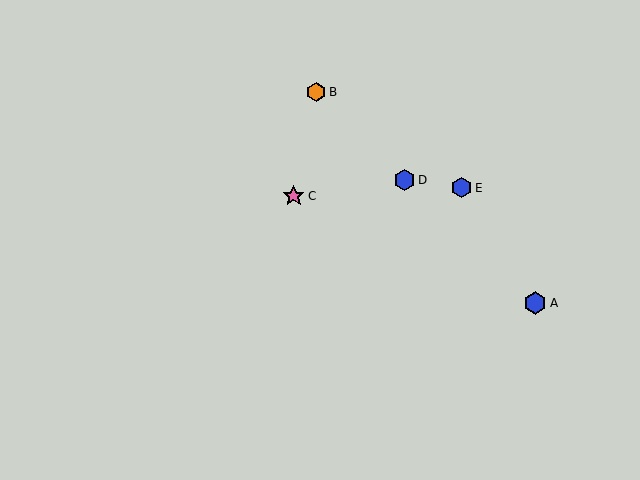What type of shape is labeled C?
Shape C is a pink star.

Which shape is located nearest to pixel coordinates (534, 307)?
The blue hexagon (labeled A) at (535, 303) is nearest to that location.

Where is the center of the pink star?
The center of the pink star is at (294, 196).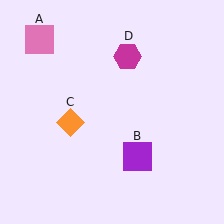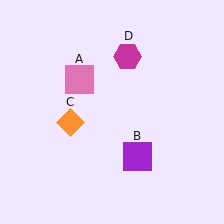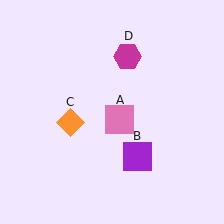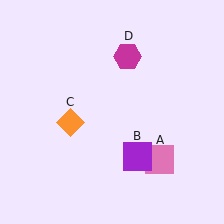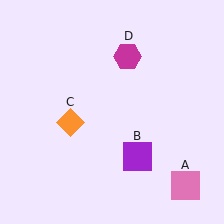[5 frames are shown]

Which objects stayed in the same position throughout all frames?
Purple square (object B) and orange diamond (object C) and magenta hexagon (object D) remained stationary.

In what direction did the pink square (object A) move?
The pink square (object A) moved down and to the right.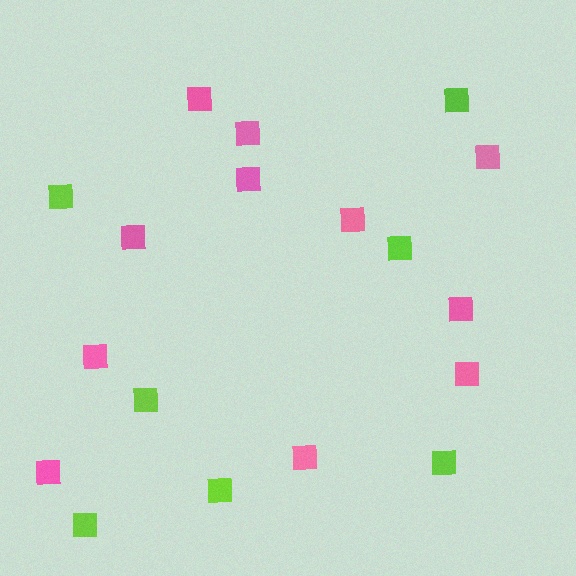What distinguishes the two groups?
There are 2 groups: one group of lime squares (7) and one group of pink squares (11).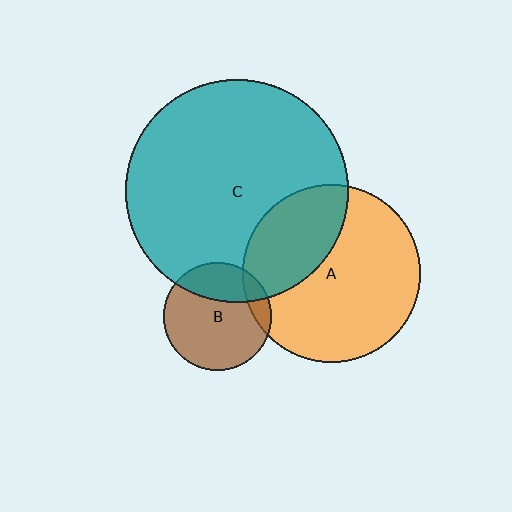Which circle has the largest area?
Circle C (teal).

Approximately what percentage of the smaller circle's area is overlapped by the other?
Approximately 30%.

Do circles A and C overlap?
Yes.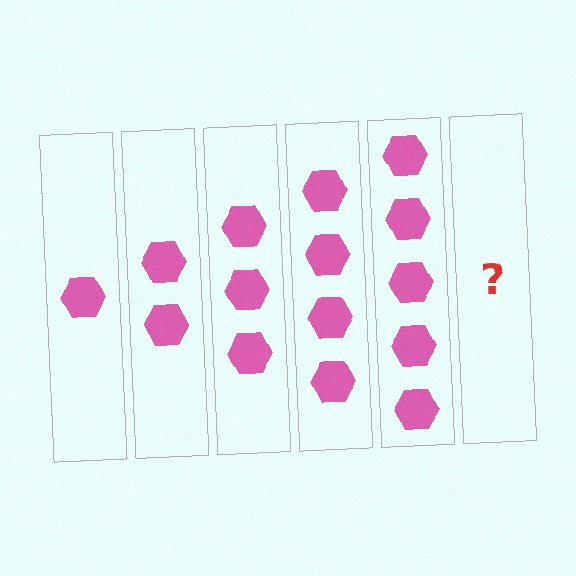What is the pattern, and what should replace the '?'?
The pattern is that each step adds one more hexagon. The '?' should be 6 hexagons.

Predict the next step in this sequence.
The next step is 6 hexagons.